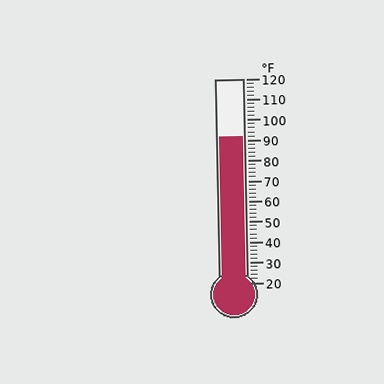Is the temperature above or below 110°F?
The temperature is below 110°F.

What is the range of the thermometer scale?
The thermometer scale ranges from 20°F to 120°F.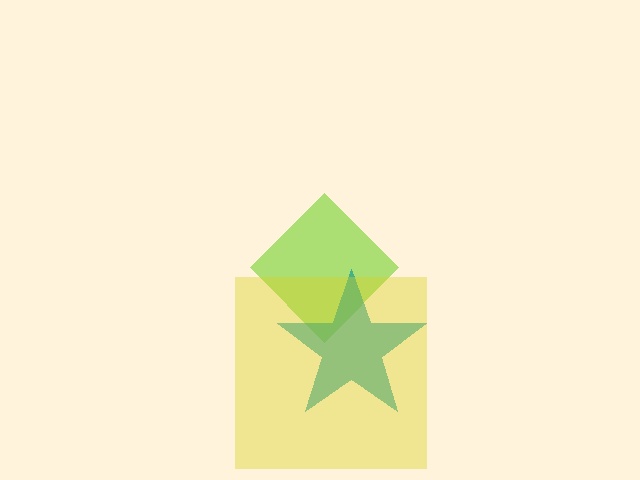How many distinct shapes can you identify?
There are 3 distinct shapes: a lime diamond, a teal star, a yellow square.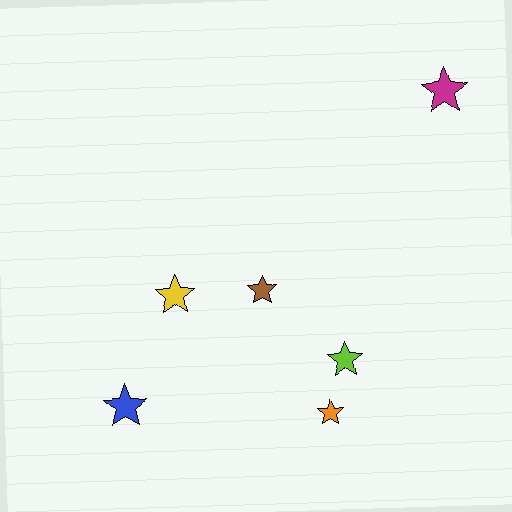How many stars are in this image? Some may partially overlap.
There are 6 stars.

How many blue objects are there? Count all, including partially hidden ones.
There is 1 blue object.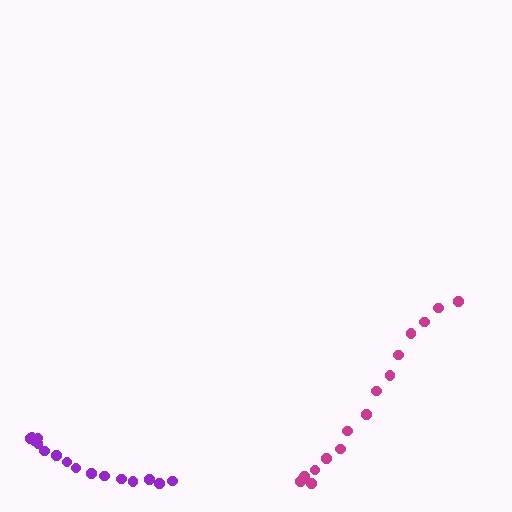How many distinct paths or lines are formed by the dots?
There are 2 distinct paths.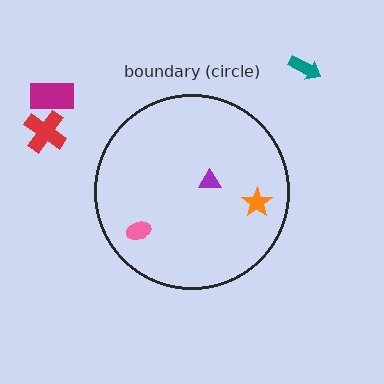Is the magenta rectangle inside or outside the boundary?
Outside.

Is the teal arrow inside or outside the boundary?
Outside.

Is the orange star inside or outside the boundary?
Inside.